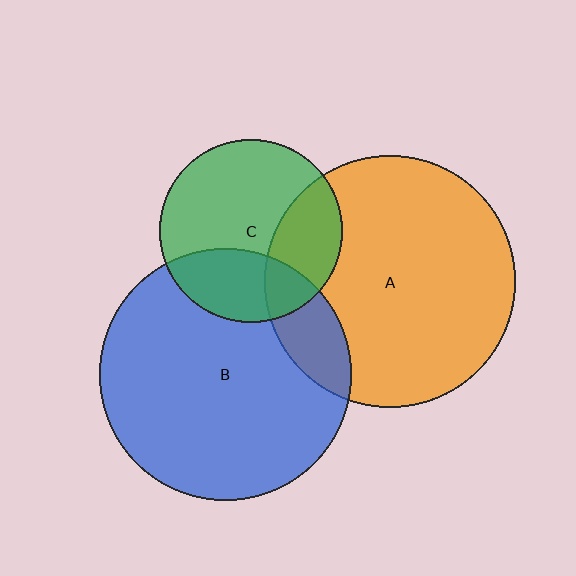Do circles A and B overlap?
Yes.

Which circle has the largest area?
Circle B (blue).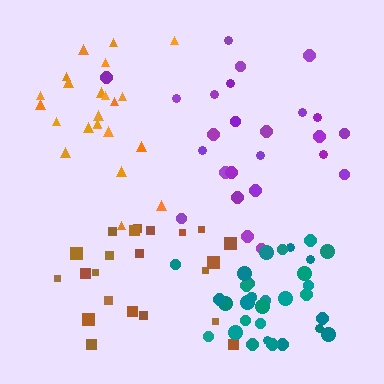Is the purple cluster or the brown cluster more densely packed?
Brown.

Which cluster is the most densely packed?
Teal.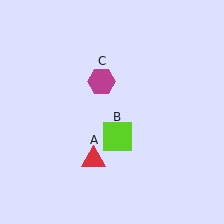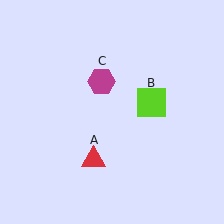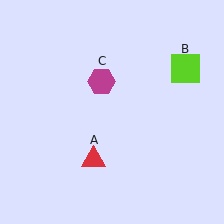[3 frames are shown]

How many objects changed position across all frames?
1 object changed position: lime square (object B).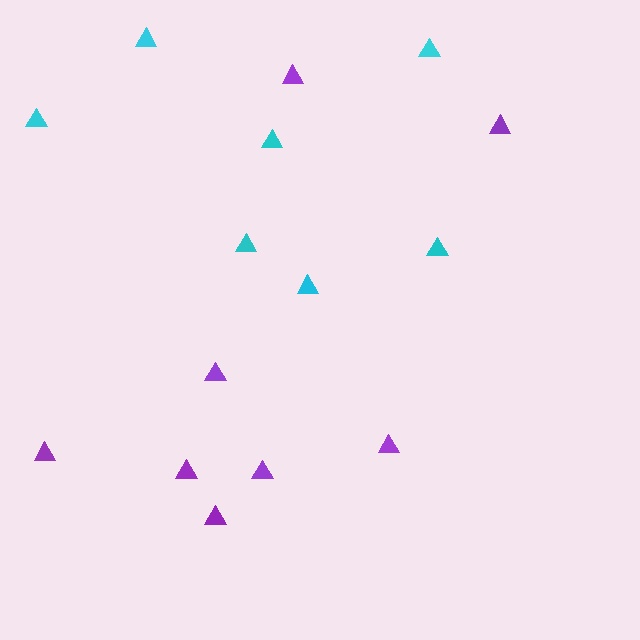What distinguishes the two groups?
There are 2 groups: one group of purple triangles (8) and one group of cyan triangles (7).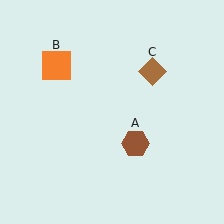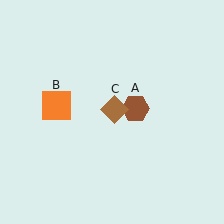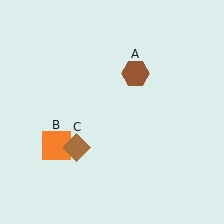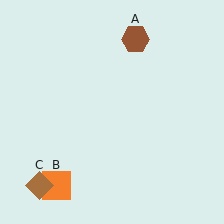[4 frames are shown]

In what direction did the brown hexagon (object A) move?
The brown hexagon (object A) moved up.